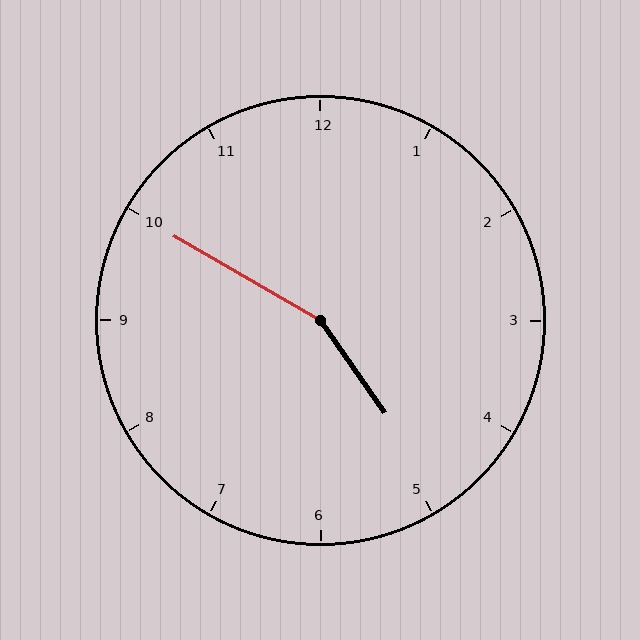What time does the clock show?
4:50.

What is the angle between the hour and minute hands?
Approximately 155 degrees.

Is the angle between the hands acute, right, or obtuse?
It is obtuse.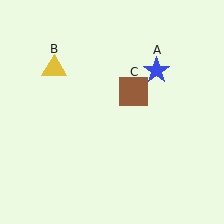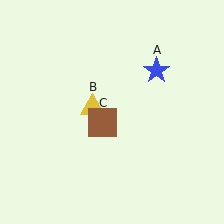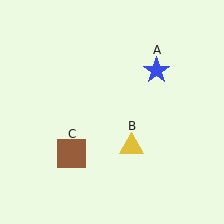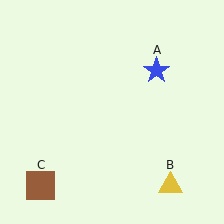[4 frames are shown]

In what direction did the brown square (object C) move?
The brown square (object C) moved down and to the left.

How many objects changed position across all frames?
2 objects changed position: yellow triangle (object B), brown square (object C).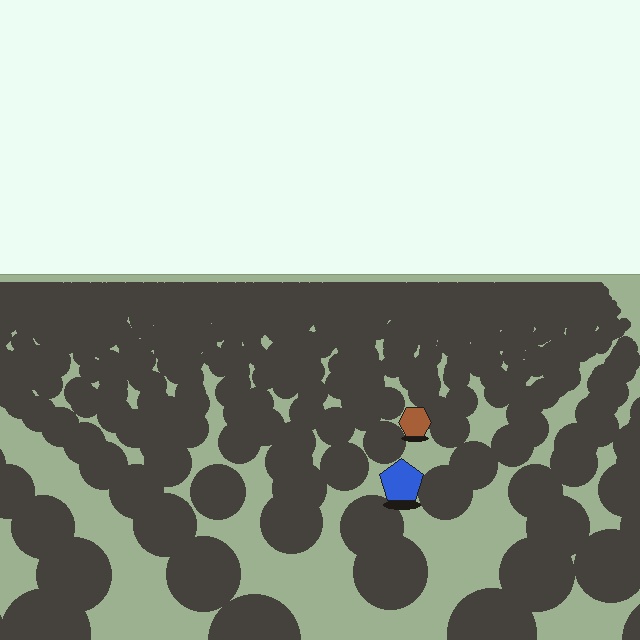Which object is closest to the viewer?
The blue pentagon is closest. The texture marks near it are larger and more spread out.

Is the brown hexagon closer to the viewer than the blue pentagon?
No. The blue pentagon is closer — you can tell from the texture gradient: the ground texture is coarser near it.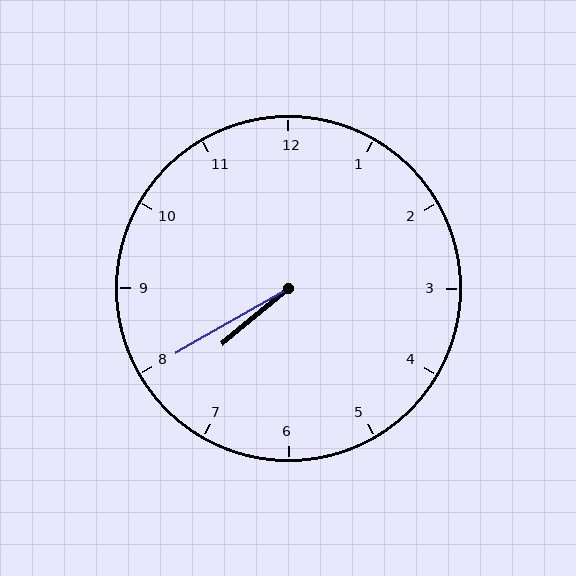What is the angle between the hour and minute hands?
Approximately 10 degrees.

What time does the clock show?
7:40.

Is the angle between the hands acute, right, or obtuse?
It is acute.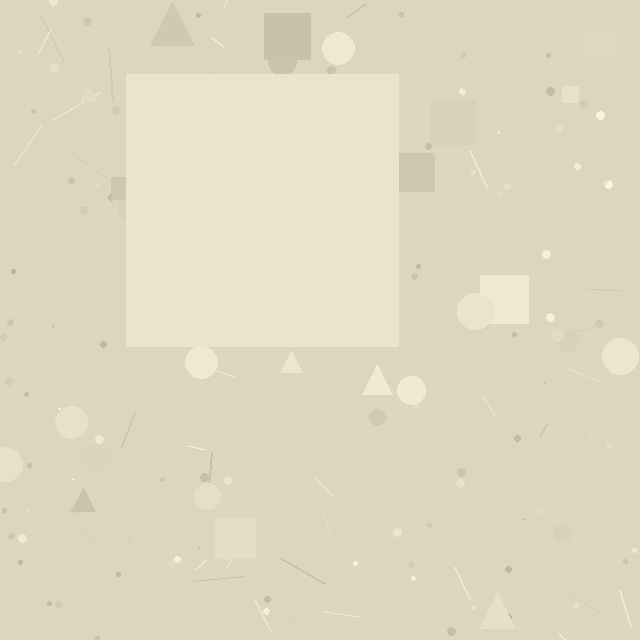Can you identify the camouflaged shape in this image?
The camouflaged shape is a square.